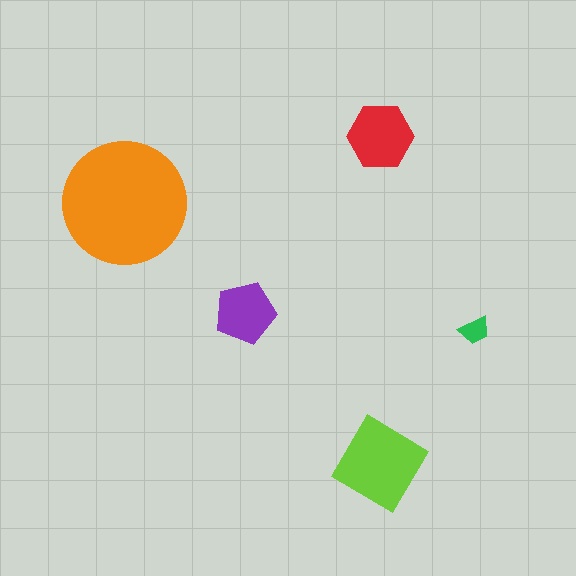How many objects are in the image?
There are 5 objects in the image.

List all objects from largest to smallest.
The orange circle, the lime diamond, the red hexagon, the purple pentagon, the green trapezoid.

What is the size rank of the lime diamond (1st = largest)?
2nd.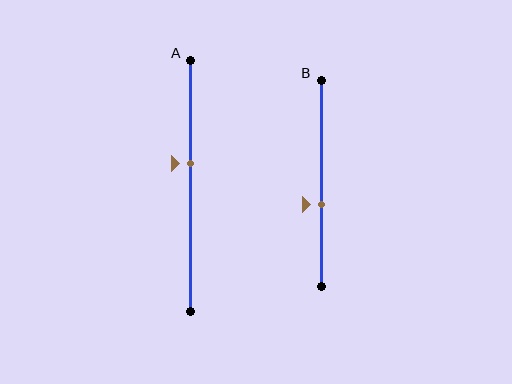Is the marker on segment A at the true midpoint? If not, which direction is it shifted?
No, the marker on segment A is shifted upward by about 9% of the segment length.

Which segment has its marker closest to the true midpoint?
Segment A has its marker closest to the true midpoint.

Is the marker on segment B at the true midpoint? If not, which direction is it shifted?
No, the marker on segment B is shifted downward by about 10% of the segment length.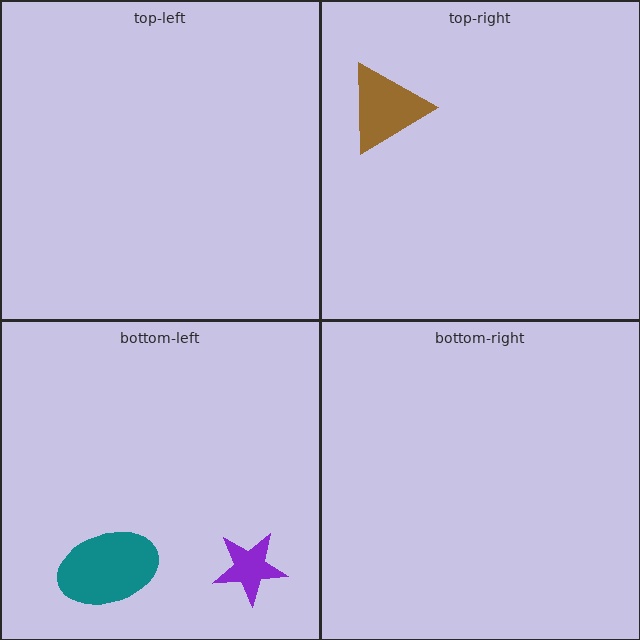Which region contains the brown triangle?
The top-right region.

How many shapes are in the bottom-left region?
2.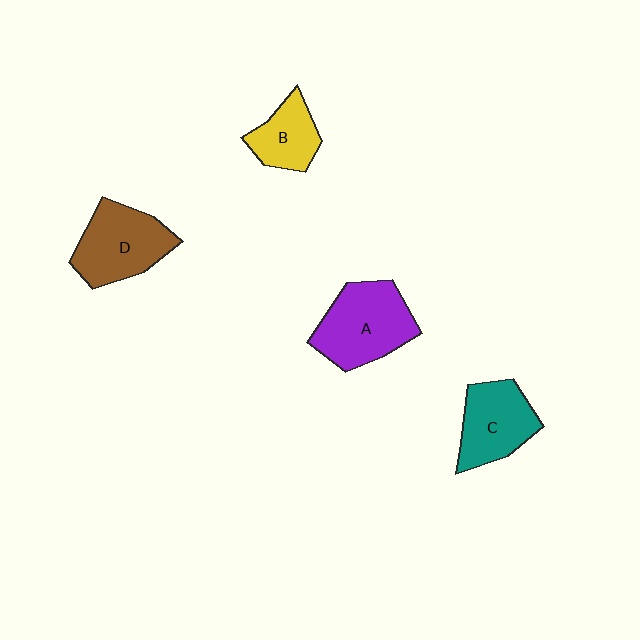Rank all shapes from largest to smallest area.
From largest to smallest: A (purple), D (brown), C (teal), B (yellow).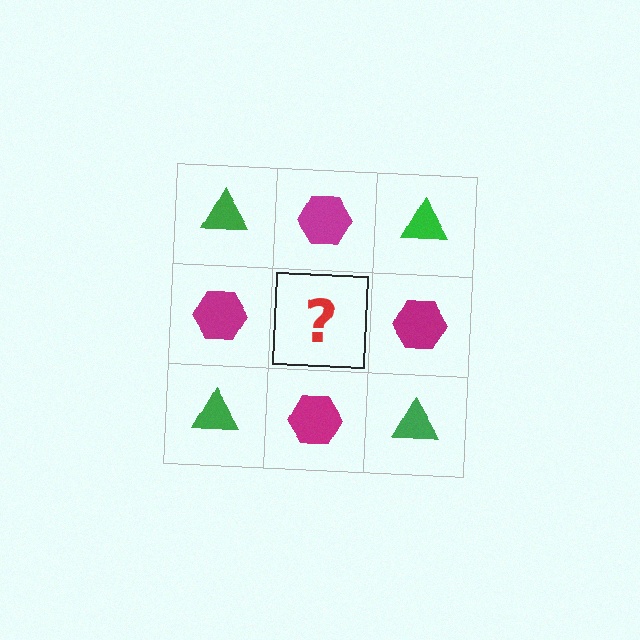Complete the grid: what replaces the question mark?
The question mark should be replaced with a green triangle.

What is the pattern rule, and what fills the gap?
The rule is that it alternates green triangle and magenta hexagon in a checkerboard pattern. The gap should be filled with a green triangle.